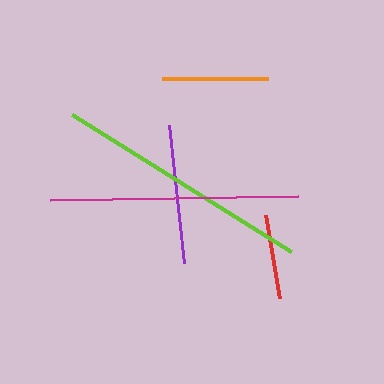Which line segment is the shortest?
The red line is the shortest at approximately 84 pixels.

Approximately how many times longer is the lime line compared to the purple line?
The lime line is approximately 1.9 times the length of the purple line.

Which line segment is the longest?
The lime line is the longest at approximately 259 pixels.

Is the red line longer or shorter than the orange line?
The orange line is longer than the red line.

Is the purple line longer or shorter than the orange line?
The purple line is longer than the orange line.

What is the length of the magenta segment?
The magenta segment is approximately 247 pixels long.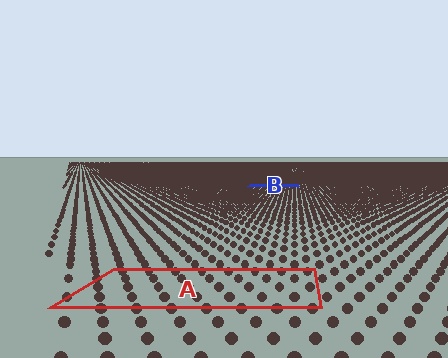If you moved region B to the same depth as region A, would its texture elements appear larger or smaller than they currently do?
They would appear larger. At a closer depth, the same texture elements are projected at a bigger on-screen size.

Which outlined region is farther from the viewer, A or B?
Region B is farther from the viewer — the texture elements inside it appear smaller and more densely packed.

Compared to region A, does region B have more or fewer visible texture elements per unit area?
Region B has more texture elements per unit area — they are packed more densely because it is farther away.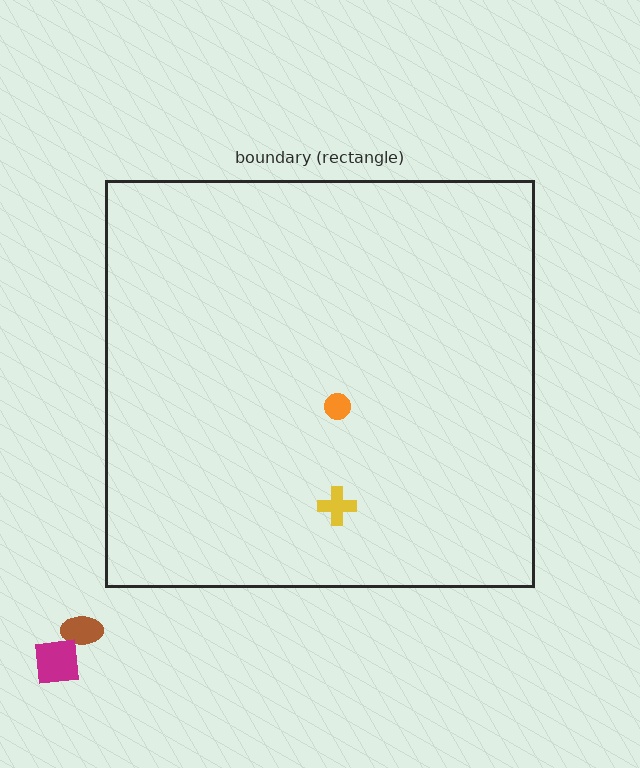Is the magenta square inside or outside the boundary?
Outside.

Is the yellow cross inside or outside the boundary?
Inside.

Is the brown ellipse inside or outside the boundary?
Outside.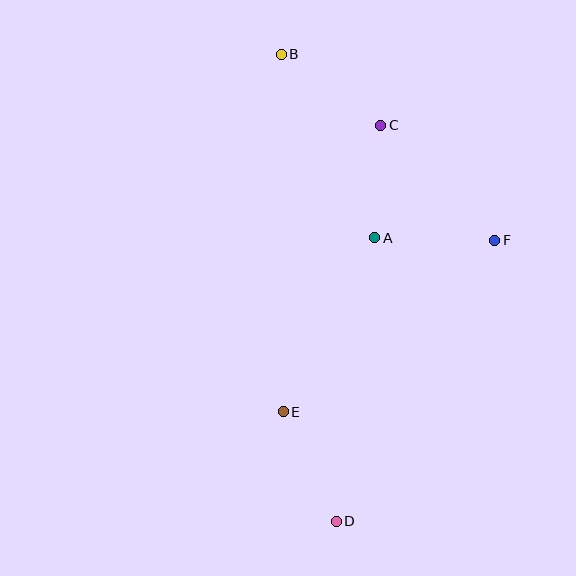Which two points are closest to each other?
Points A and C are closest to each other.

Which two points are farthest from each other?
Points B and D are farthest from each other.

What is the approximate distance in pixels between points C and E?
The distance between C and E is approximately 302 pixels.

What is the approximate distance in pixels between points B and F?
The distance between B and F is approximately 283 pixels.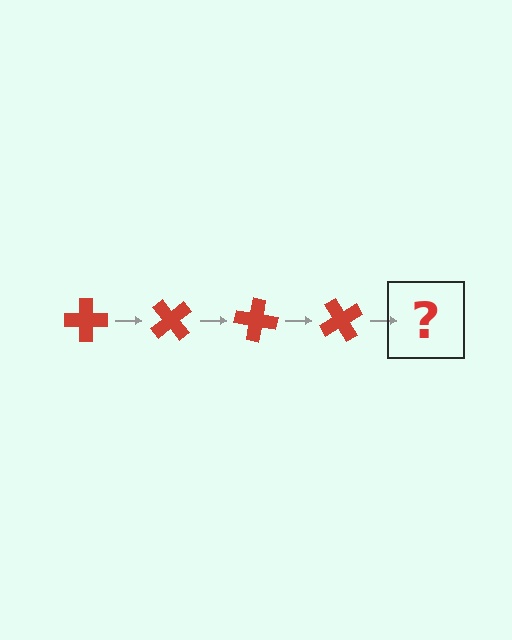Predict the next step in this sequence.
The next step is a red cross rotated 200 degrees.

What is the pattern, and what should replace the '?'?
The pattern is that the cross rotates 50 degrees each step. The '?' should be a red cross rotated 200 degrees.